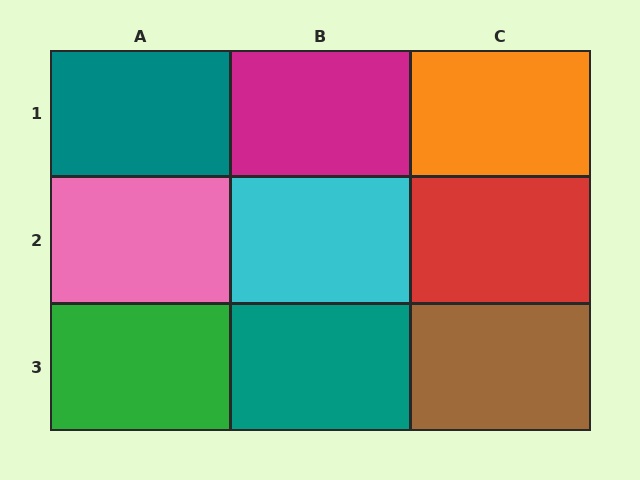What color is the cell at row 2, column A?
Pink.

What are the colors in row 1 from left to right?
Teal, magenta, orange.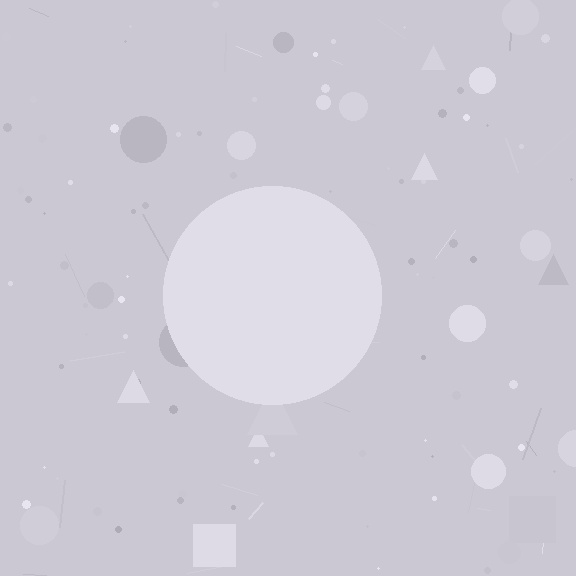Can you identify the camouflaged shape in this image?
The camouflaged shape is a circle.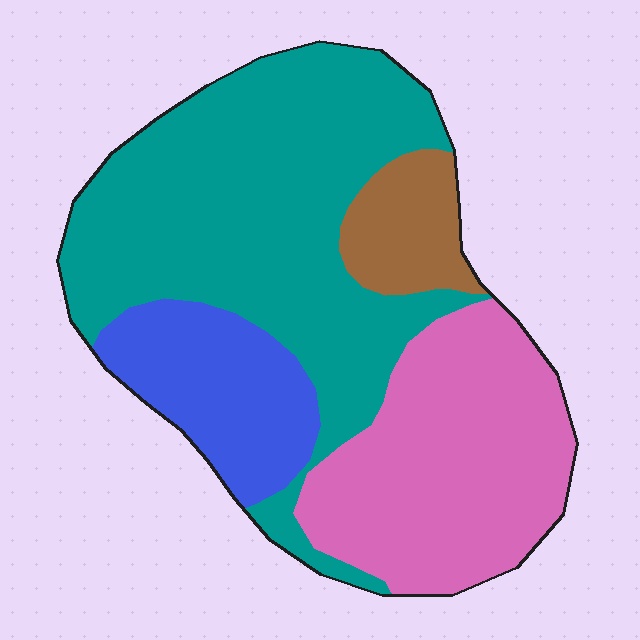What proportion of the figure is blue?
Blue takes up about one sixth (1/6) of the figure.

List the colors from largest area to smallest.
From largest to smallest: teal, pink, blue, brown.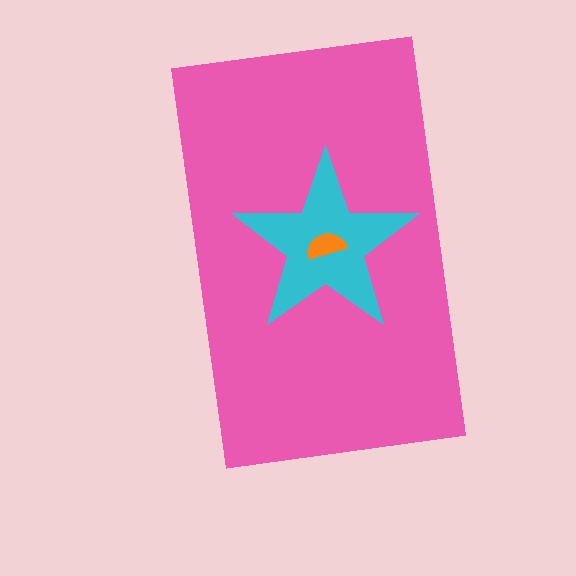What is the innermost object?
The orange semicircle.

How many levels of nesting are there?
3.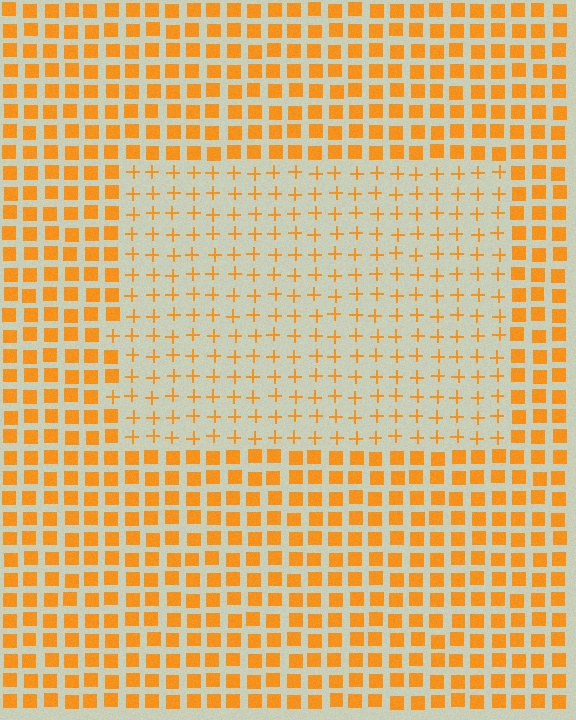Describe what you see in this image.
The image is filled with small orange elements arranged in a uniform grid. A rectangle-shaped region contains plus signs, while the surrounding area contains squares. The boundary is defined purely by the change in element shape.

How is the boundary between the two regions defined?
The boundary is defined by a change in element shape: plus signs inside vs. squares outside. All elements share the same color and spacing.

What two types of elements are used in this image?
The image uses plus signs inside the rectangle region and squares outside it.